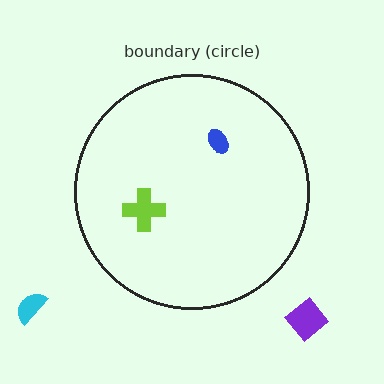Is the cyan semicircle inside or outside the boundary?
Outside.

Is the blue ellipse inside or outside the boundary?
Inside.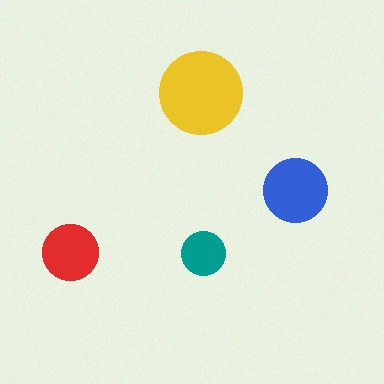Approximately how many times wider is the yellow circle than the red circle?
About 1.5 times wider.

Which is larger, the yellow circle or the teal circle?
The yellow one.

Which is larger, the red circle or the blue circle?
The blue one.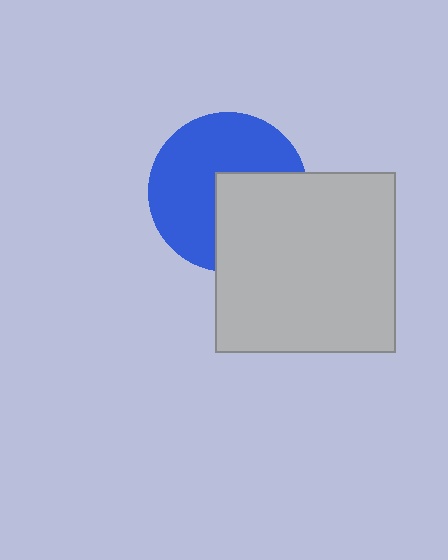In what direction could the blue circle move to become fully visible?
The blue circle could move toward the upper-left. That would shift it out from behind the light gray square entirely.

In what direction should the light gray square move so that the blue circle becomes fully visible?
The light gray square should move toward the lower-right. That is the shortest direction to clear the overlap and leave the blue circle fully visible.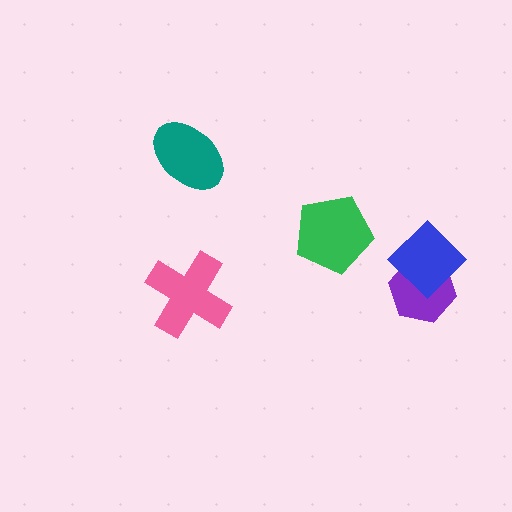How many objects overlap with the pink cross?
0 objects overlap with the pink cross.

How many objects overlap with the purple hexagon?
1 object overlaps with the purple hexagon.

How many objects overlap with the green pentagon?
0 objects overlap with the green pentagon.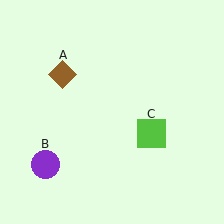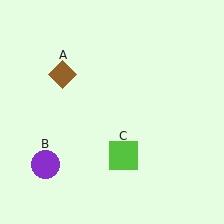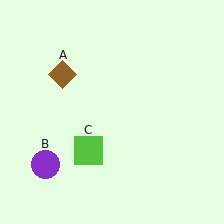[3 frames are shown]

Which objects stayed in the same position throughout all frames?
Brown diamond (object A) and purple circle (object B) remained stationary.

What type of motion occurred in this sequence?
The lime square (object C) rotated clockwise around the center of the scene.